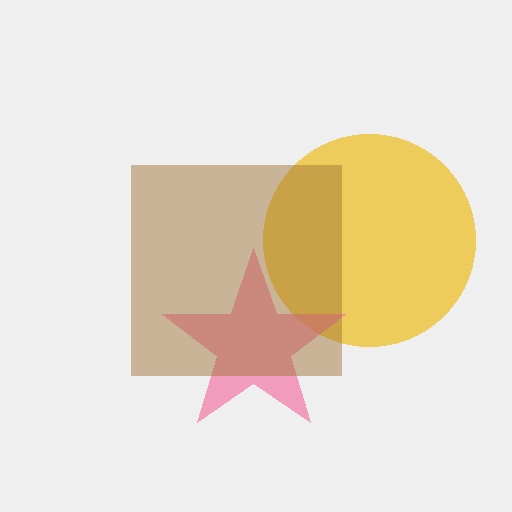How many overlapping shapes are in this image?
There are 3 overlapping shapes in the image.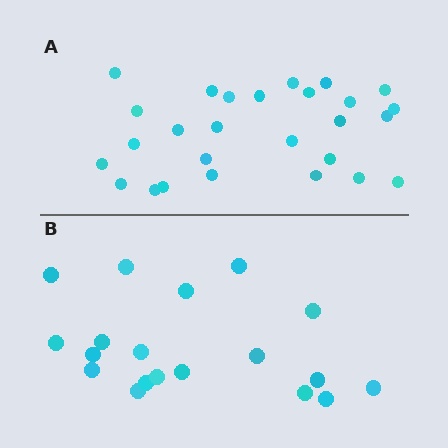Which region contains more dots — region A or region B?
Region A (the top region) has more dots.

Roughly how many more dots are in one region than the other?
Region A has roughly 8 or so more dots than region B.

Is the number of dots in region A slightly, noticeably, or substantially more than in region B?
Region A has noticeably more, but not dramatically so. The ratio is roughly 1.4 to 1.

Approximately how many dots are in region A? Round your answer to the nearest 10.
About 30 dots. (The exact count is 27, which rounds to 30.)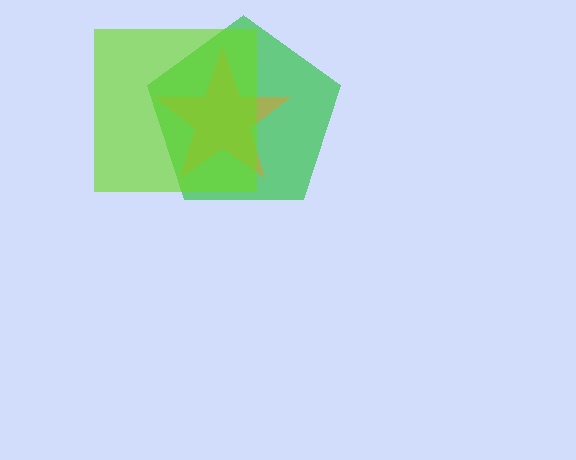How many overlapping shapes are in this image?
There are 3 overlapping shapes in the image.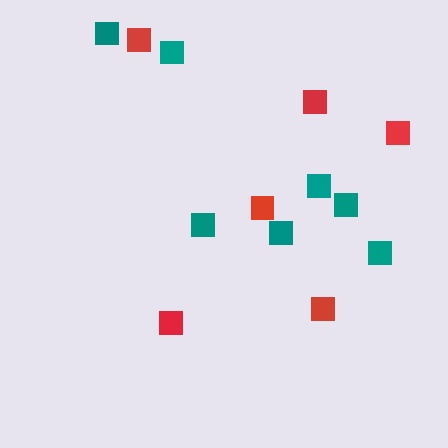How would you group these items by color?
There are 2 groups: one group of red squares (6) and one group of teal squares (7).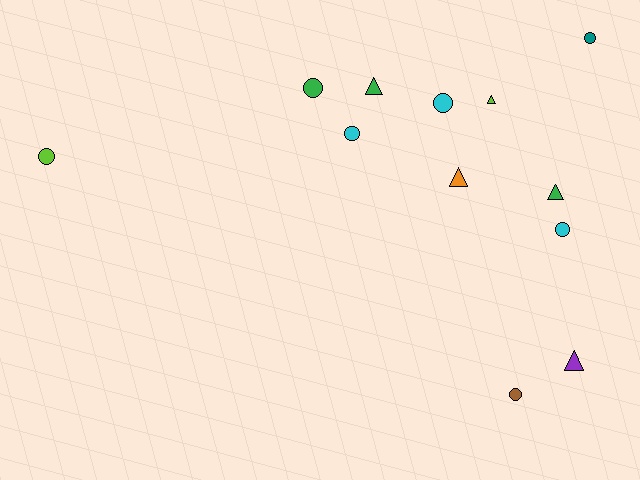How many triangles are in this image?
There are 5 triangles.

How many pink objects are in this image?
There are no pink objects.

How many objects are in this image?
There are 12 objects.